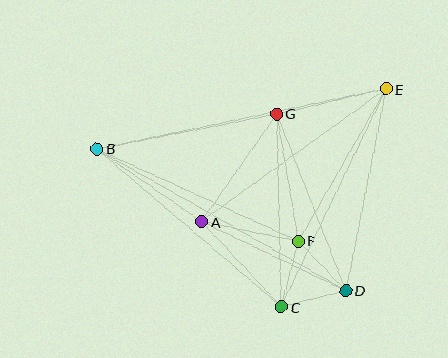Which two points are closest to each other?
Points C and D are closest to each other.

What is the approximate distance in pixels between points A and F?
The distance between A and F is approximately 99 pixels.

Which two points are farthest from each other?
Points B and E are farthest from each other.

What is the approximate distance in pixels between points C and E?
The distance between C and E is approximately 242 pixels.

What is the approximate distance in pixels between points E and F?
The distance between E and F is approximately 176 pixels.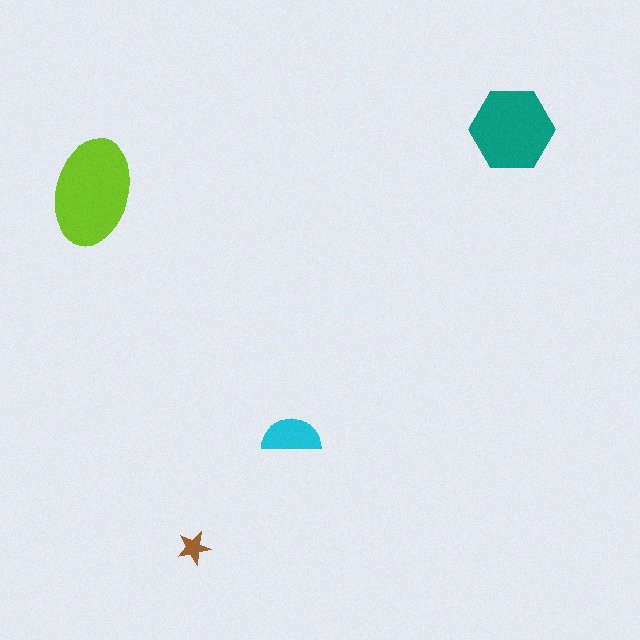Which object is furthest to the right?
The teal hexagon is rightmost.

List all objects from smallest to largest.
The brown star, the cyan semicircle, the teal hexagon, the lime ellipse.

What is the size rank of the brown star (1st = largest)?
4th.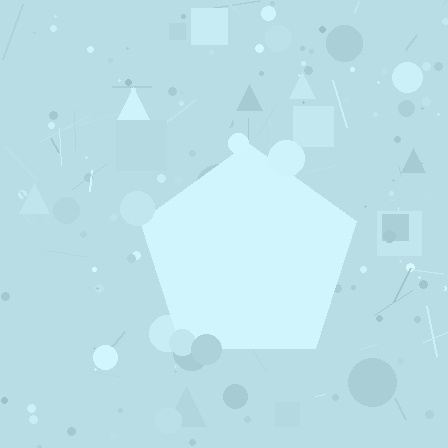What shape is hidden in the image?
A pentagon is hidden in the image.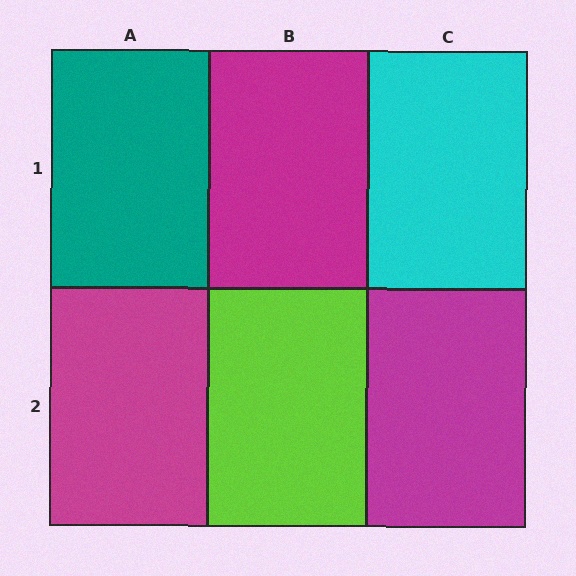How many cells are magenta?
3 cells are magenta.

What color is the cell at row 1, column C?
Cyan.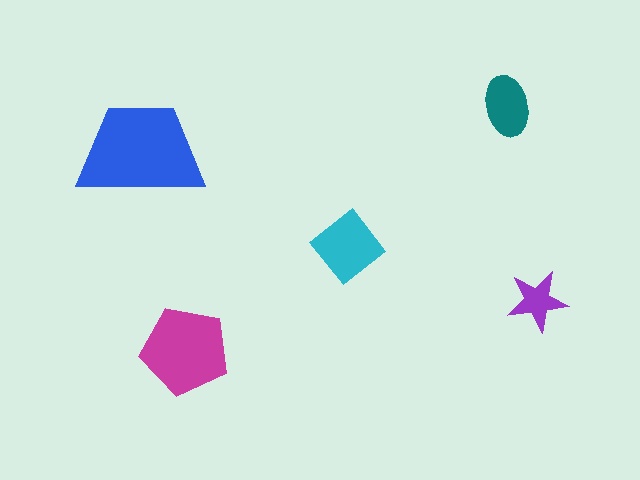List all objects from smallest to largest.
The purple star, the teal ellipse, the cyan diamond, the magenta pentagon, the blue trapezoid.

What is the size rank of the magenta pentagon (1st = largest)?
2nd.